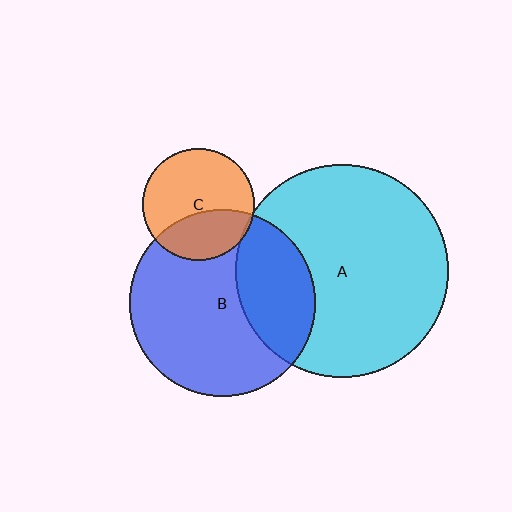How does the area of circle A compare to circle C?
Approximately 3.6 times.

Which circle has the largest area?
Circle A (cyan).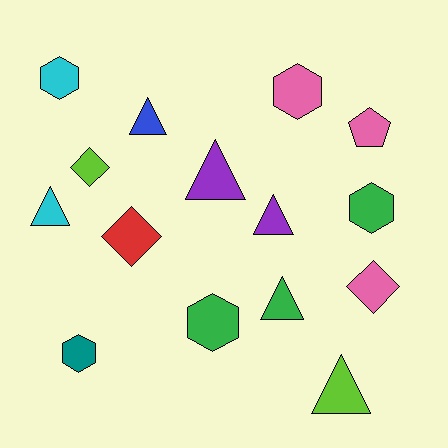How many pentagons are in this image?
There is 1 pentagon.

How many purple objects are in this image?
There are 2 purple objects.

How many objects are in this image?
There are 15 objects.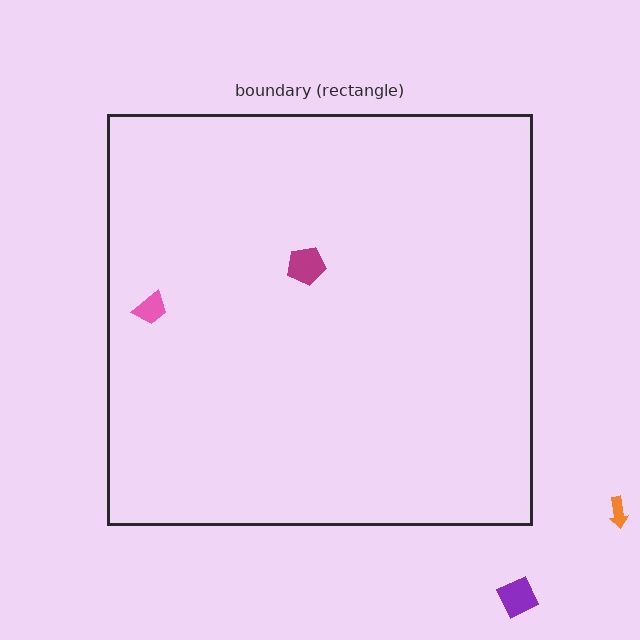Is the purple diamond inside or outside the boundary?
Outside.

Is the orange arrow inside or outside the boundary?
Outside.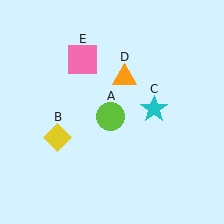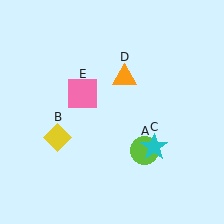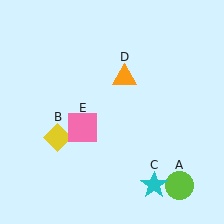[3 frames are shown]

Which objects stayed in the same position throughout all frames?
Yellow diamond (object B) and orange triangle (object D) remained stationary.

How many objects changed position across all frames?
3 objects changed position: lime circle (object A), cyan star (object C), pink square (object E).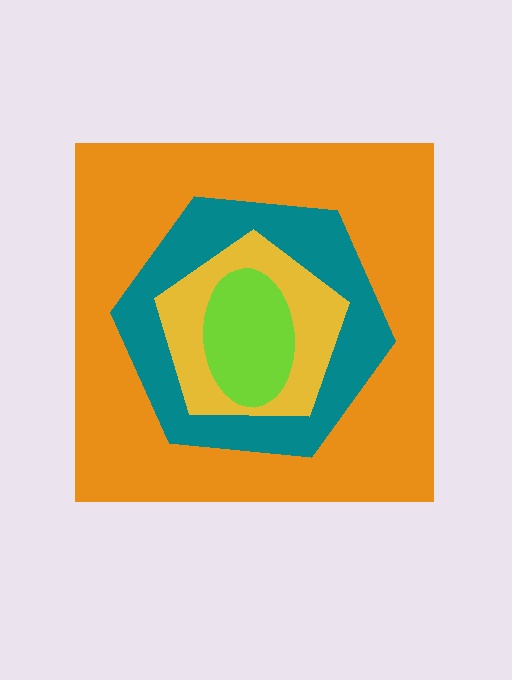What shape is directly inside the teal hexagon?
The yellow pentagon.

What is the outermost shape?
The orange square.